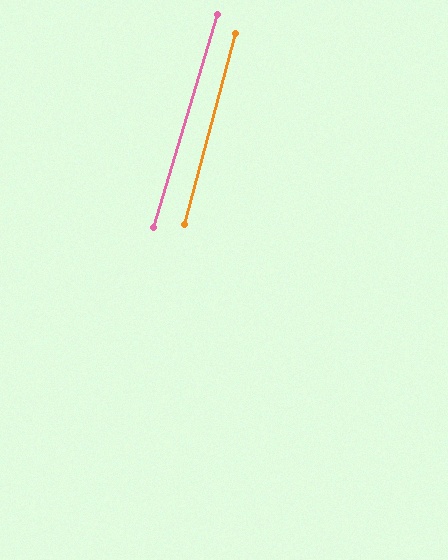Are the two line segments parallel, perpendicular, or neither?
Parallel — their directions differ by only 2.0°.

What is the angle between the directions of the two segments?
Approximately 2 degrees.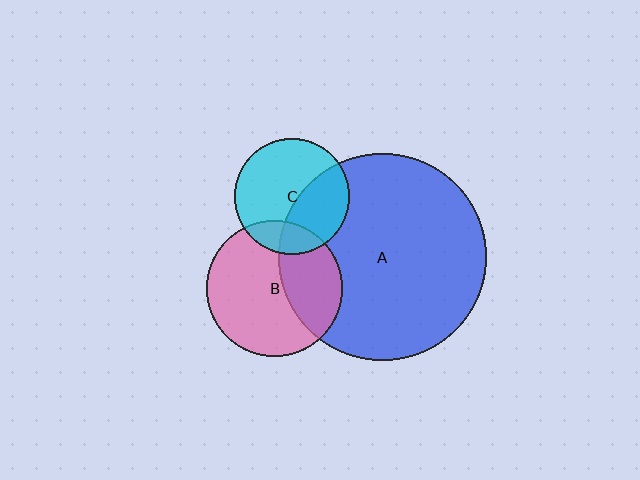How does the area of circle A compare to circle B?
Approximately 2.3 times.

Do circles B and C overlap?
Yes.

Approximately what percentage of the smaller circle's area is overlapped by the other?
Approximately 15%.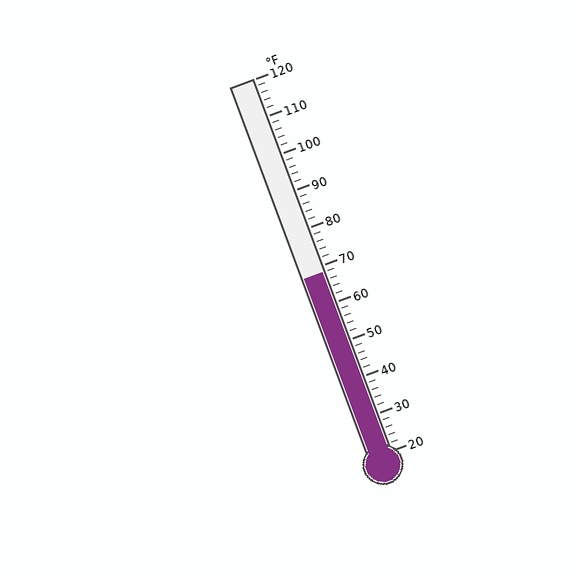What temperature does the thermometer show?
The thermometer shows approximately 68°F.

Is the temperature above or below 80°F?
The temperature is below 80°F.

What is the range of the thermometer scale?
The thermometer scale ranges from 20°F to 120°F.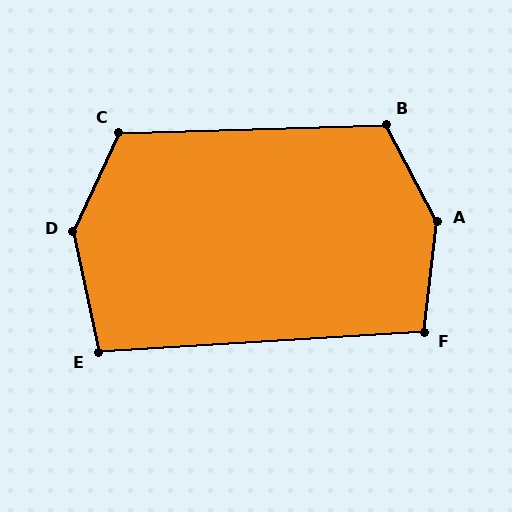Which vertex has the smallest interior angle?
E, at approximately 99 degrees.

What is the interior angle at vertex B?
Approximately 116 degrees (obtuse).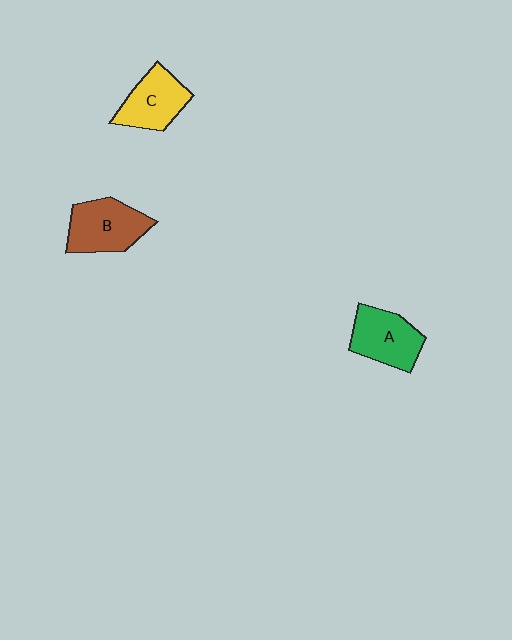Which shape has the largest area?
Shape B (brown).